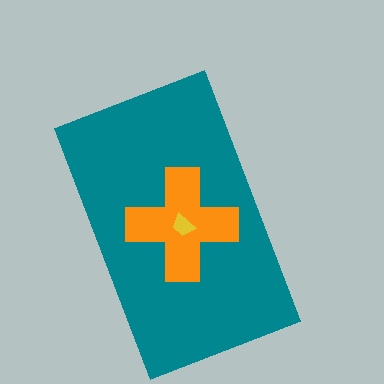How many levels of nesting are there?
3.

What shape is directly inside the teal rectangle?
The orange cross.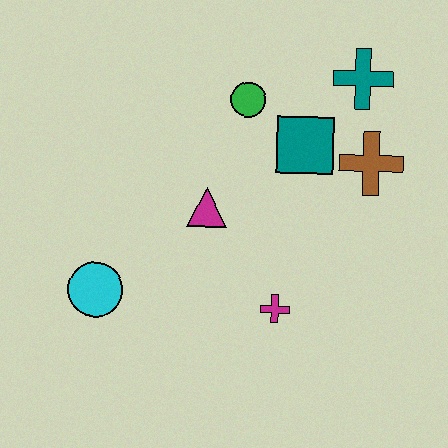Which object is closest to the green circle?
The teal square is closest to the green circle.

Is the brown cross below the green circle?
Yes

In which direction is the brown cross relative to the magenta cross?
The brown cross is above the magenta cross.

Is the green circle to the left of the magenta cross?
Yes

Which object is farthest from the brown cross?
The cyan circle is farthest from the brown cross.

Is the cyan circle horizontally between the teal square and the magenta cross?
No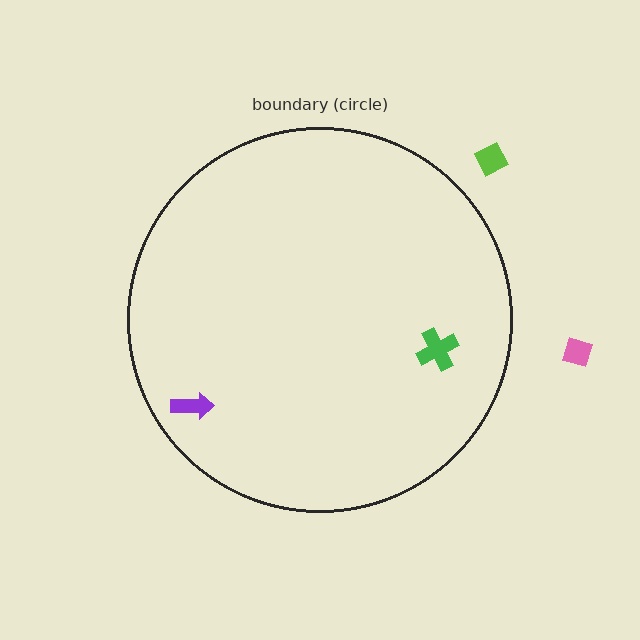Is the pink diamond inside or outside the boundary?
Outside.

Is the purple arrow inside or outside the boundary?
Inside.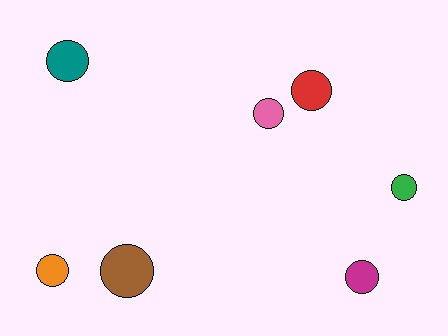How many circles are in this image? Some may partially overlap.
There are 7 circles.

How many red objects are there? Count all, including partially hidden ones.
There is 1 red object.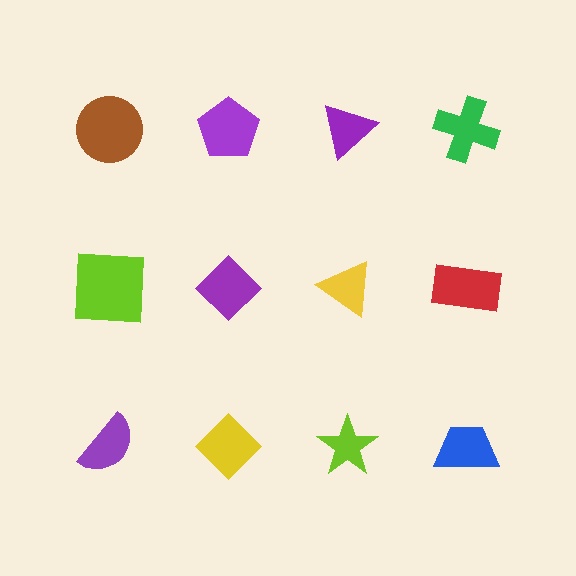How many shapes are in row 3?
4 shapes.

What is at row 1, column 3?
A purple triangle.